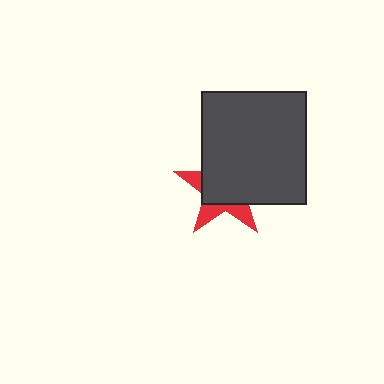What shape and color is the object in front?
The object in front is a dark gray rectangle.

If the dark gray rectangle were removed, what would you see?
You would see the complete red star.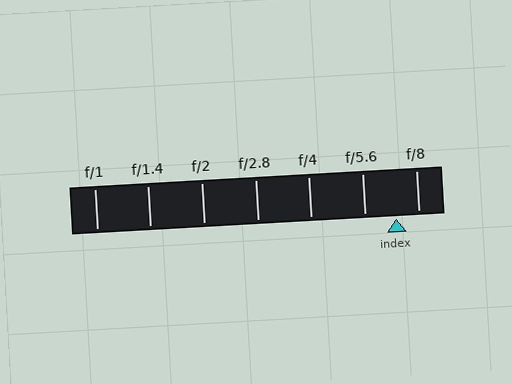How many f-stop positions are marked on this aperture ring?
There are 7 f-stop positions marked.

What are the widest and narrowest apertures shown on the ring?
The widest aperture shown is f/1 and the narrowest is f/8.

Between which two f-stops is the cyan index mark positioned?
The index mark is between f/5.6 and f/8.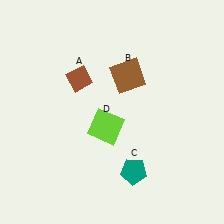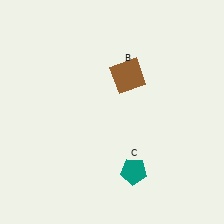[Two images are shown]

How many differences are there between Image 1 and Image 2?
There are 2 differences between the two images.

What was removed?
The lime square (D), the brown diamond (A) were removed in Image 2.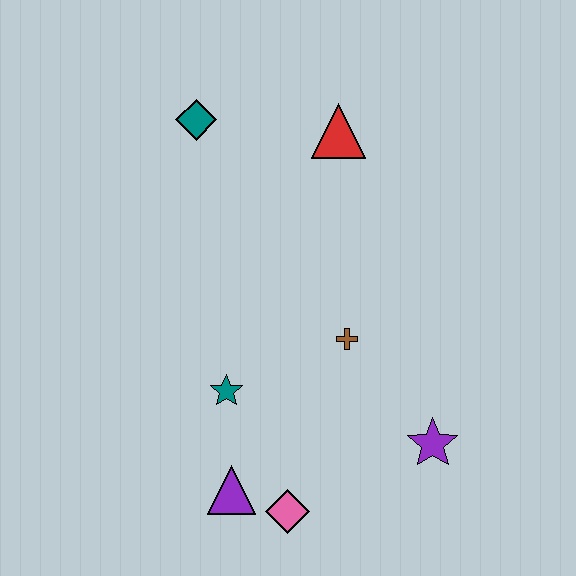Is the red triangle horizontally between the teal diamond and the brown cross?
Yes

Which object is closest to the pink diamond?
The purple triangle is closest to the pink diamond.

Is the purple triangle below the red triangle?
Yes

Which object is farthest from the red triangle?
The pink diamond is farthest from the red triangle.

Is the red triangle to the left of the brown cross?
Yes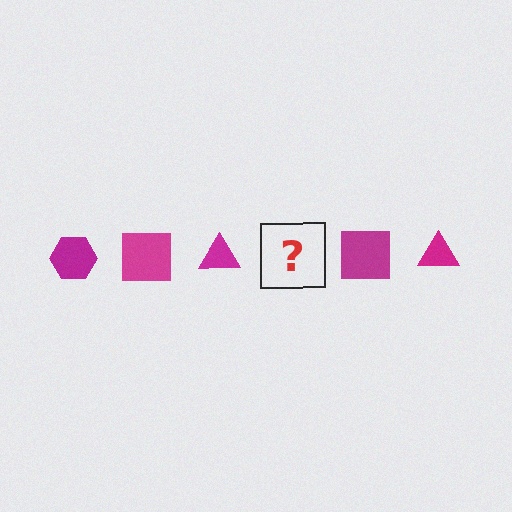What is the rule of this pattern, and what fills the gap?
The rule is that the pattern cycles through hexagon, square, triangle shapes in magenta. The gap should be filled with a magenta hexagon.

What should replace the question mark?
The question mark should be replaced with a magenta hexagon.